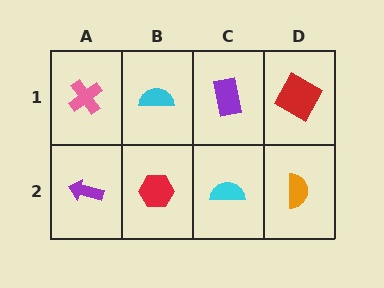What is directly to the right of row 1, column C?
A red square.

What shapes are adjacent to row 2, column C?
A purple rectangle (row 1, column C), a red hexagon (row 2, column B), an orange semicircle (row 2, column D).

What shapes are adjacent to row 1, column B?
A red hexagon (row 2, column B), a pink cross (row 1, column A), a purple rectangle (row 1, column C).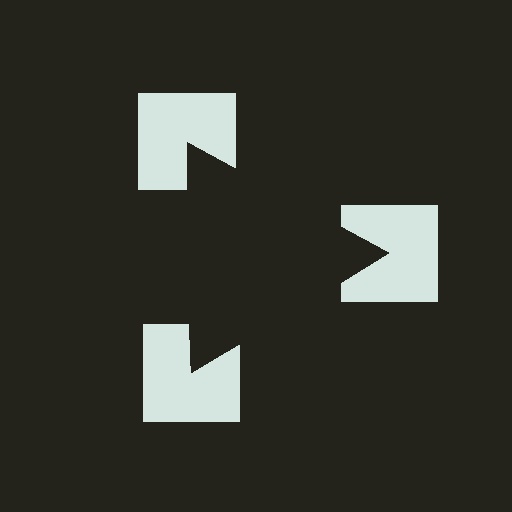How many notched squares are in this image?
There are 3 — one at each vertex of the illusory triangle.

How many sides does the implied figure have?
3 sides.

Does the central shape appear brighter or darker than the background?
It typically appears slightly darker than the background, even though no actual brightness change is drawn.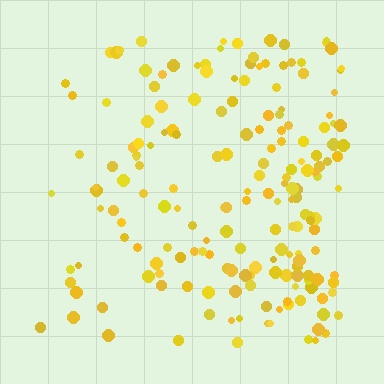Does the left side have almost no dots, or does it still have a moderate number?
Still a moderate number, just noticeably fewer than the right.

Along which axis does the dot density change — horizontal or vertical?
Horizontal.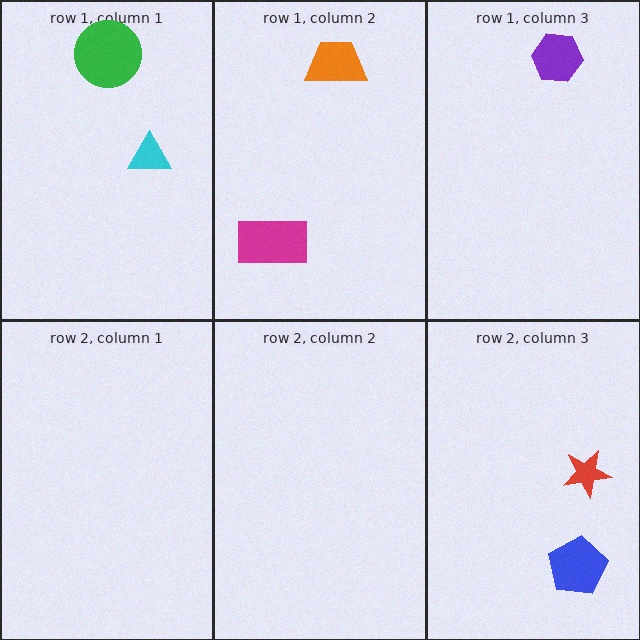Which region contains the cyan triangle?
The row 1, column 1 region.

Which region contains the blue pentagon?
The row 2, column 3 region.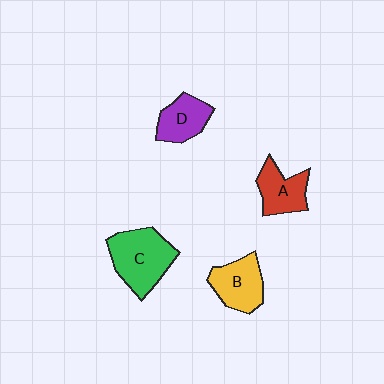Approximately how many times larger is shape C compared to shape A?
Approximately 1.6 times.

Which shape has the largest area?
Shape C (green).